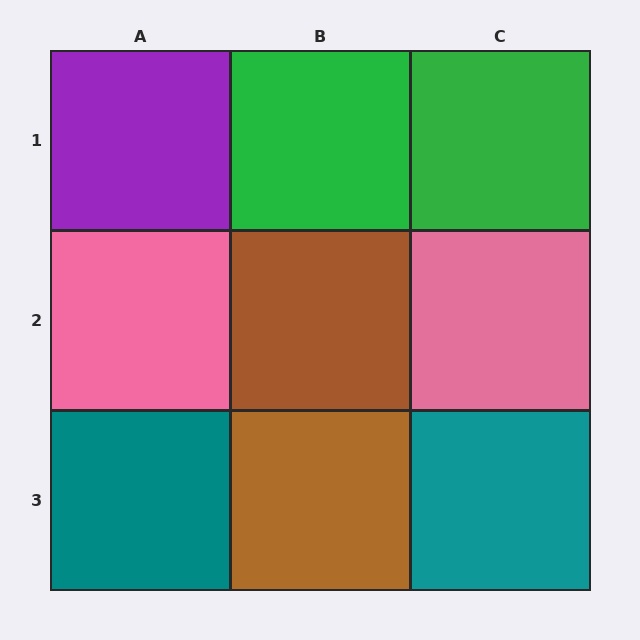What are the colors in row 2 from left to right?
Pink, brown, pink.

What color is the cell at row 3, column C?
Teal.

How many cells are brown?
2 cells are brown.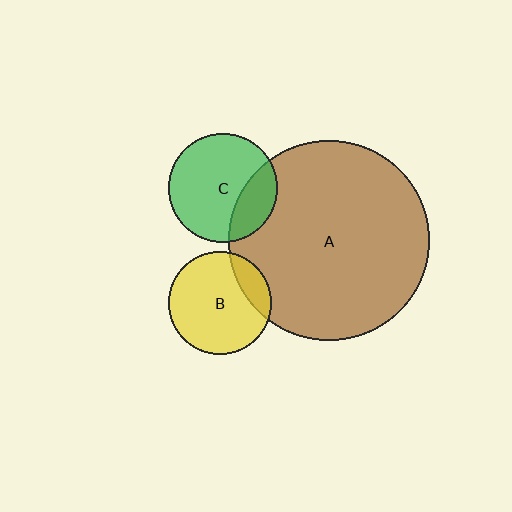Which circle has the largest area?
Circle A (brown).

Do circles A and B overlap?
Yes.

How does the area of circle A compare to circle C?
Approximately 3.4 times.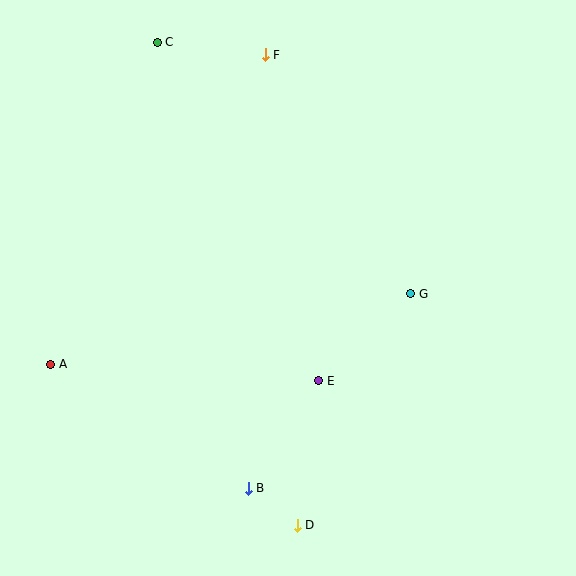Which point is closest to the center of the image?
Point E at (319, 381) is closest to the center.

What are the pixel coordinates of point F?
Point F is at (265, 55).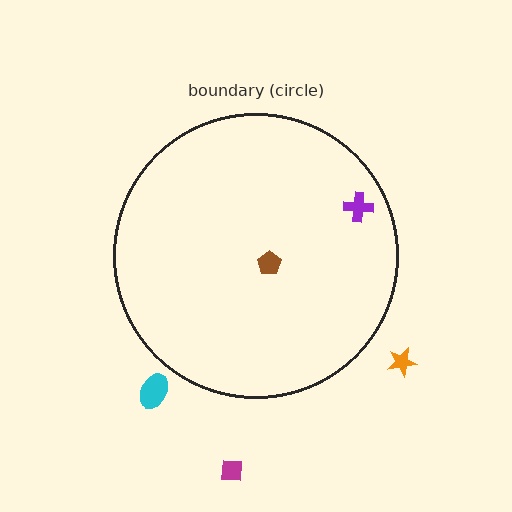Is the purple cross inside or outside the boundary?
Inside.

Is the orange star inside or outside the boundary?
Outside.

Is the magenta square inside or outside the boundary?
Outside.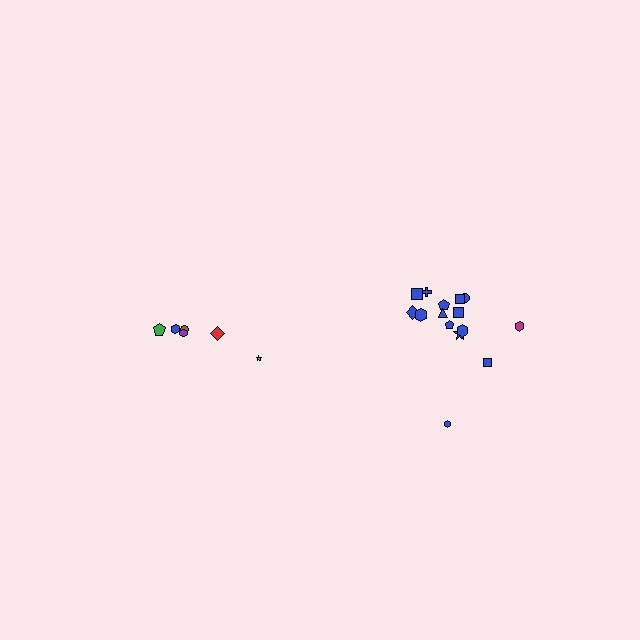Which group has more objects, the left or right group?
The right group.